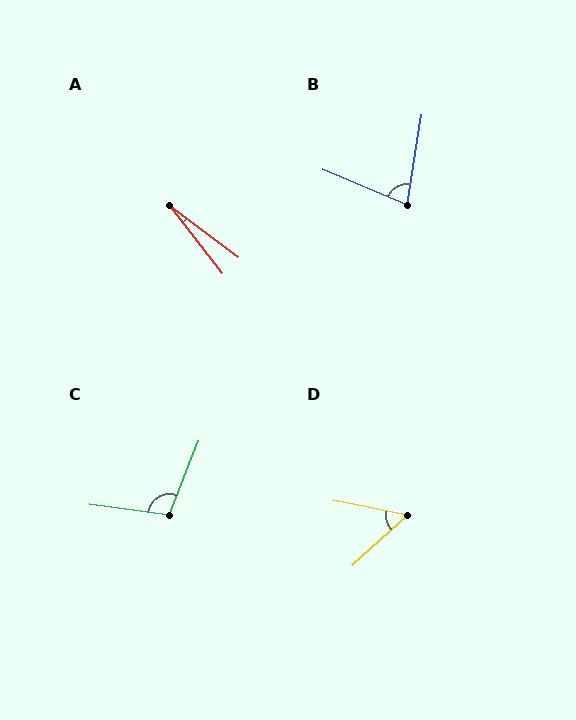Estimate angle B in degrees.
Approximately 76 degrees.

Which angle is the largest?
C, at approximately 104 degrees.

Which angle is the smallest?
A, at approximately 15 degrees.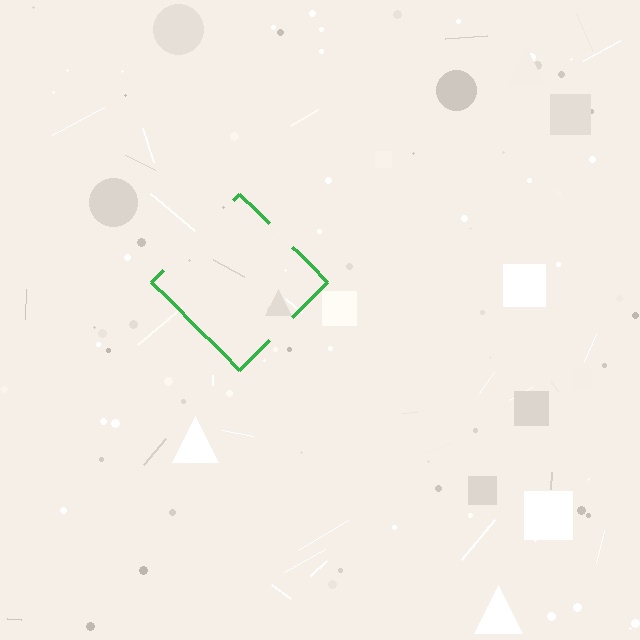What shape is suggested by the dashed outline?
The dashed outline suggests a diamond.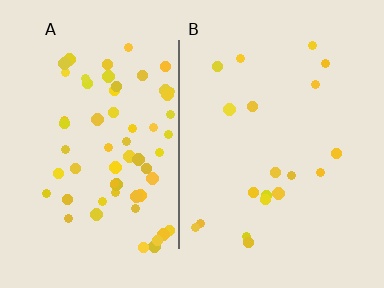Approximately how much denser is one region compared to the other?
Approximately 3.2× — region A over region B.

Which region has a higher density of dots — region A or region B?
A (the left).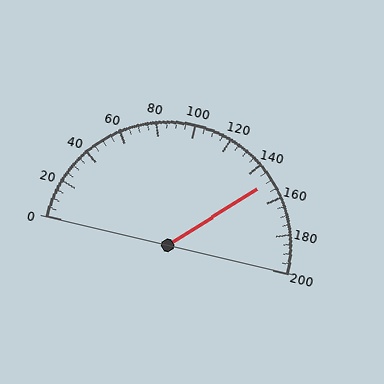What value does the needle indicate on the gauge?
The needle indicates approximately 150.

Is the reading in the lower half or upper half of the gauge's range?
The reading is in the upper half of the range (0 to 200).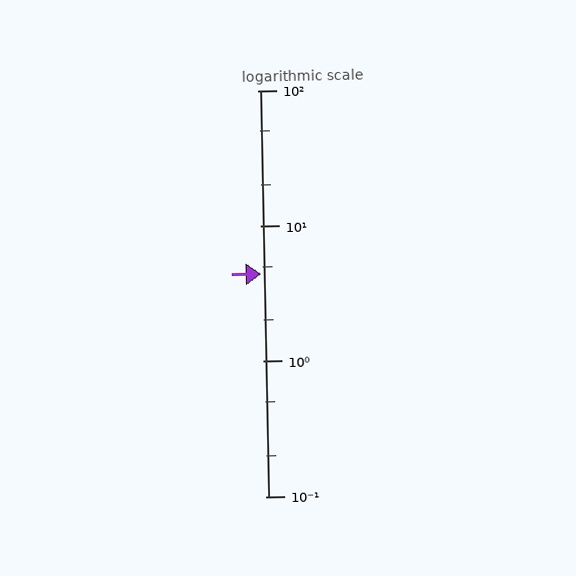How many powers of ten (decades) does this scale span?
The scale spans 3 decades, from 0.1 to 100.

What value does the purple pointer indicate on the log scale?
The pointer indicates approximately 4.4.